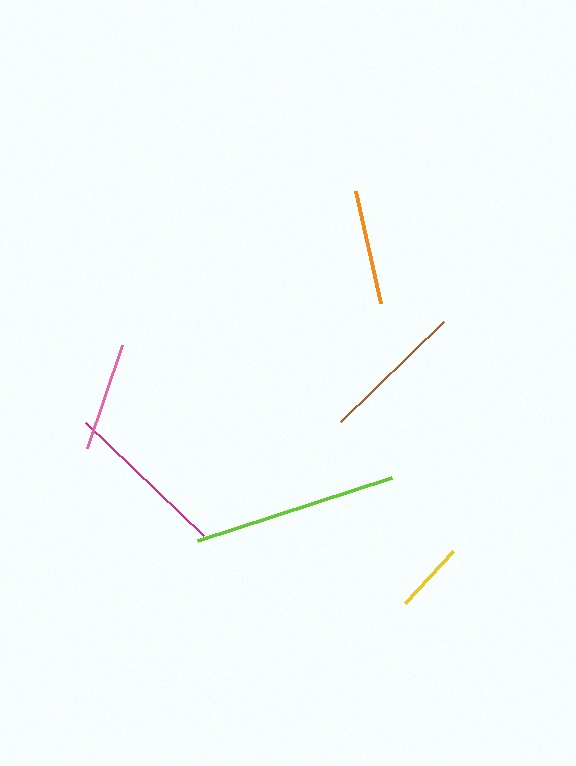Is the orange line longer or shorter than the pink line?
The orange line is longer than the pink line.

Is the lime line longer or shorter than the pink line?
The lime line is longer than the pink line.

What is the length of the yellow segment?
The yellow segment is approximately 72 pixels long.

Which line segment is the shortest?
The yellow line is the shortest at approximately 72 pixels.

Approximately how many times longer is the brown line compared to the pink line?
The brown line is approximately 1.3 times the length of the pink line.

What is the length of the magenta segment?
The magenta segment is approximately 163 pixels long.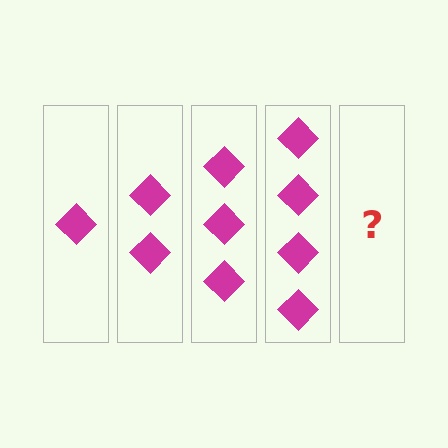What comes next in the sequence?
The next element should be 5 diamonds.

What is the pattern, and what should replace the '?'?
The pattern is that each step adds one more diamond. The '?' should be 5 diamonds.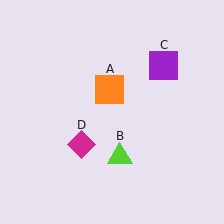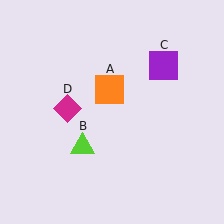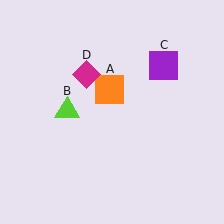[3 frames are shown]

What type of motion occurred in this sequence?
The lime triangle (object B), magenta diamond (object D) rotated clockwise around the center of the scene.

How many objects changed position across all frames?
2 objects changed position: lime triangle (object B), magenta diamond (object D).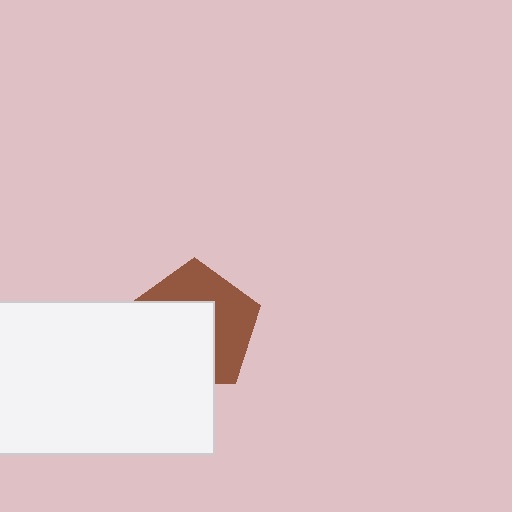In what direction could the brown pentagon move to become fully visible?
The brown pentagon could move toward the upper-right. That would shift it out from behind the white rectangle entirely.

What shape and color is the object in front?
The object in front is a white rectangle.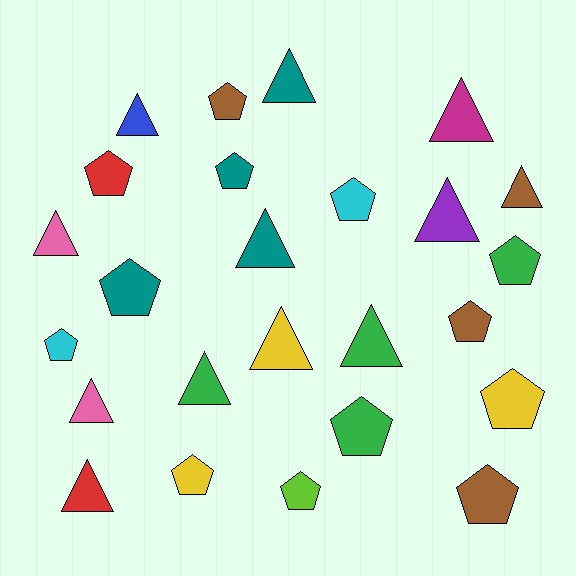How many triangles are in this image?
There are 12 triangles.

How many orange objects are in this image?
There are no orange objects.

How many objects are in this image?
There are 25 objects.